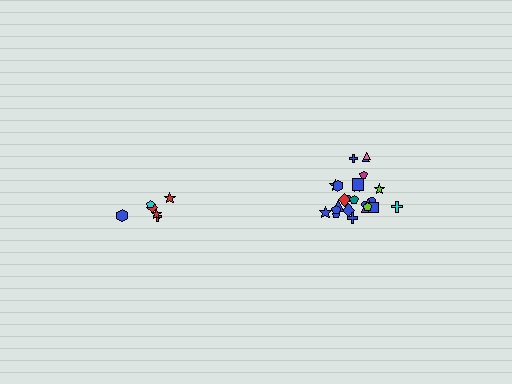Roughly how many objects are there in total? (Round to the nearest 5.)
Roughly 30 objects in total.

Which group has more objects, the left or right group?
The right group.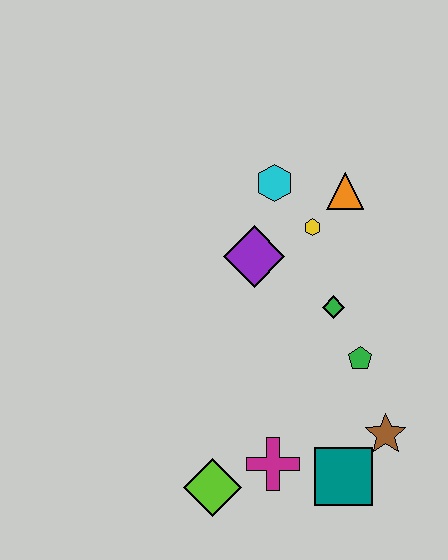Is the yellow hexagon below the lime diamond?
No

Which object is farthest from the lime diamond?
The orange triangle is farthest from the lime diamond.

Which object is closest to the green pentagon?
The green diamond is closest to the green pentagon.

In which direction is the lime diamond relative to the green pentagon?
The lime diamond is to the left of the green pentagon.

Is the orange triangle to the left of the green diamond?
No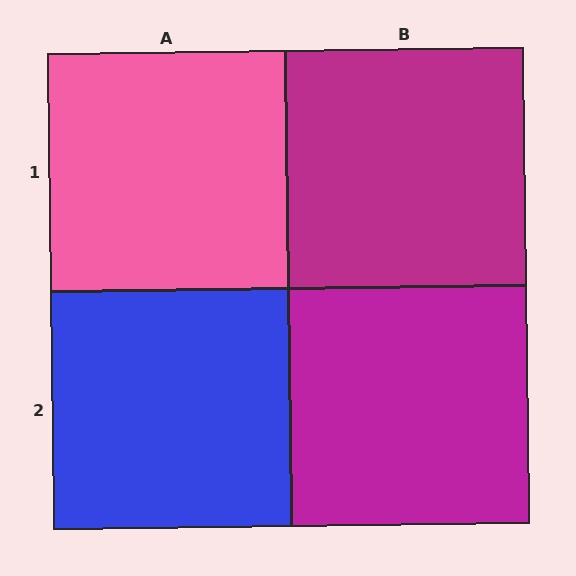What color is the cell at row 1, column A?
Pink.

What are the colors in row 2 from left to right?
Blue, magenta.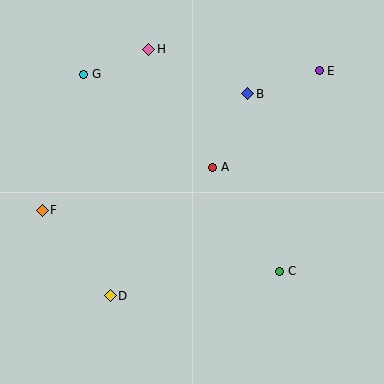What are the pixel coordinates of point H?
Point H is at (149, 49).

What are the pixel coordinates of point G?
Point G is at (84, 74).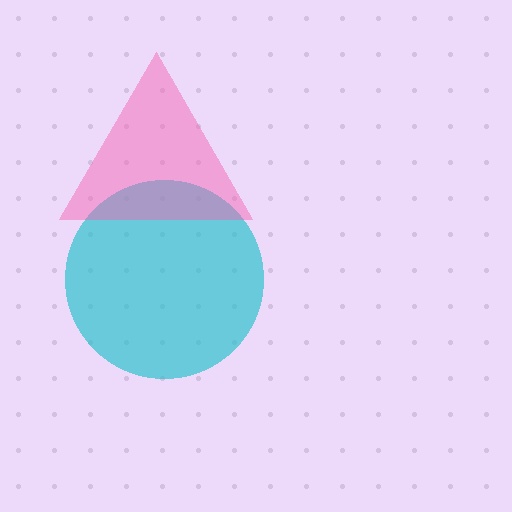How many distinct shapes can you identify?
There are 2 distinct shapes: a cyan circle, a pink triangle.